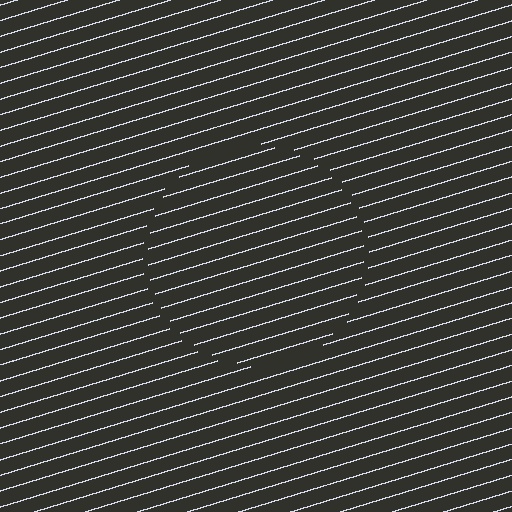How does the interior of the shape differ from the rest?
The interior of the shape contains the same grating, shifted by half a period — the contour is defined by the phase discontinuity where line-ends from the inner and outer gratings abut.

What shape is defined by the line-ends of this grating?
An illusory circle. The interior of the shape contains the same grating, shifted by half a period — the contour is defined by the phase discontinuity where line-ends from the inner and outer gratings abut.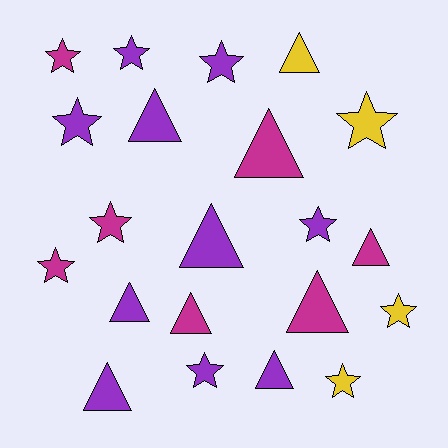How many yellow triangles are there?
There is 1 yellow triangle.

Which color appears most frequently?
Purple, with 10 objects.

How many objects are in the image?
There are 21 objects.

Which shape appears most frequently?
Star, with 11 objects.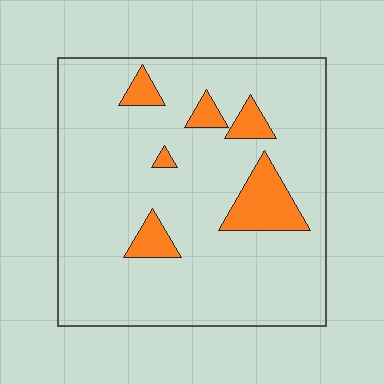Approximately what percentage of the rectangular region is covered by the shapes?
Approximately 10%.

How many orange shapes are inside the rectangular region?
6.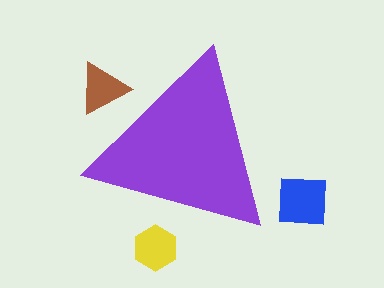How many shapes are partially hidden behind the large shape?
2 shapes are partially hidden.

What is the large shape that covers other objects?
A purple triangle.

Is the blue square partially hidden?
No, the blue square is fully visible.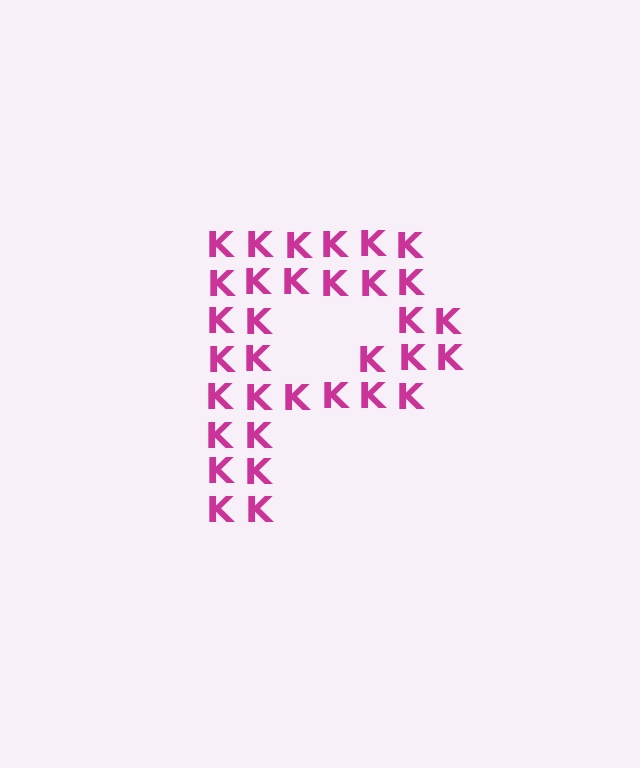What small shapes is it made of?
It is made of small letter K's.